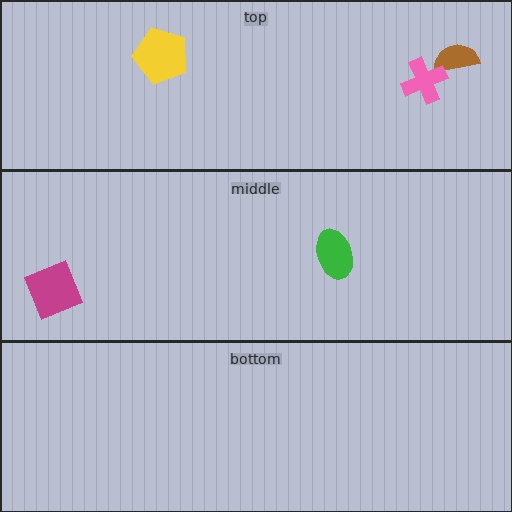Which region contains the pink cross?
The top region.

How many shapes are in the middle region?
2.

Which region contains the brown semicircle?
The top region.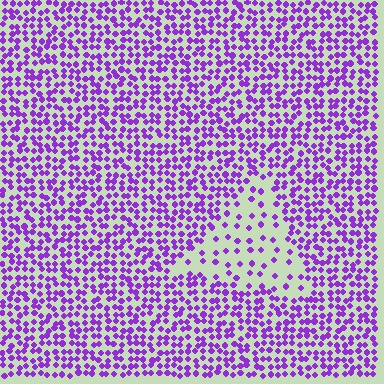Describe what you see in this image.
The image contains small purple elements arranged at two different densities. A triangle-shaped region is visible where the elements are less densely packed than the surrounding area.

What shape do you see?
I see a triangle.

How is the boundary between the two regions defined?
The boundary is defined by a change in element density (approximately 2.7x ratio). All elements are the same color, size, and shape.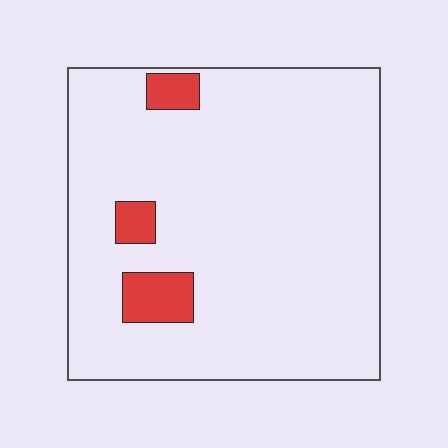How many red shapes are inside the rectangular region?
3.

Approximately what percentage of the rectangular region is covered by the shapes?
Approximately 10%.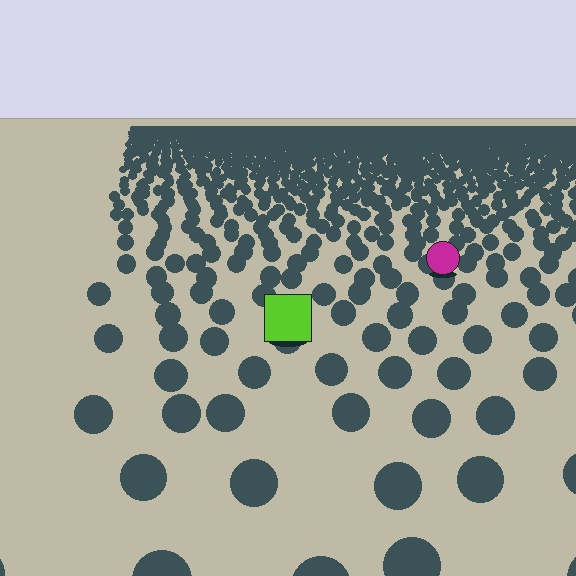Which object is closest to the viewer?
The lime square is closest. The texture marks near it are larger and more spread out.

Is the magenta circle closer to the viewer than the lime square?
No. The lime square is closer — you can tell from the texture gradient: the ground texture is coarser near it.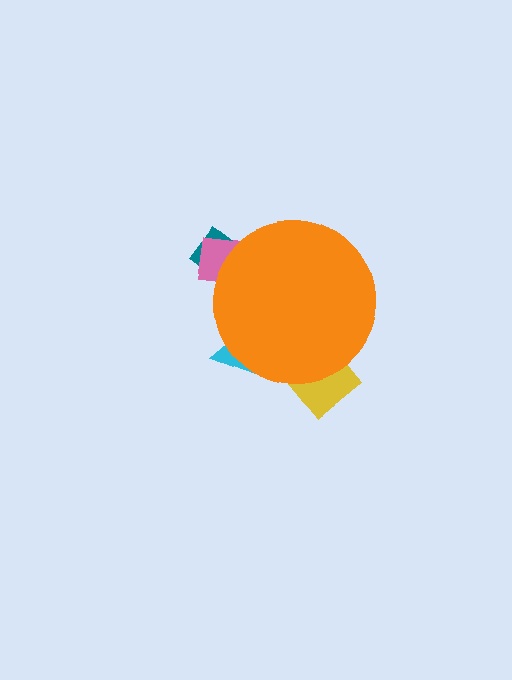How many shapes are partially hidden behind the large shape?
4 shapes are partially hidden.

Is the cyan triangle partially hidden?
Yes, the cyan triangle is partially hidden behind the orange circle.